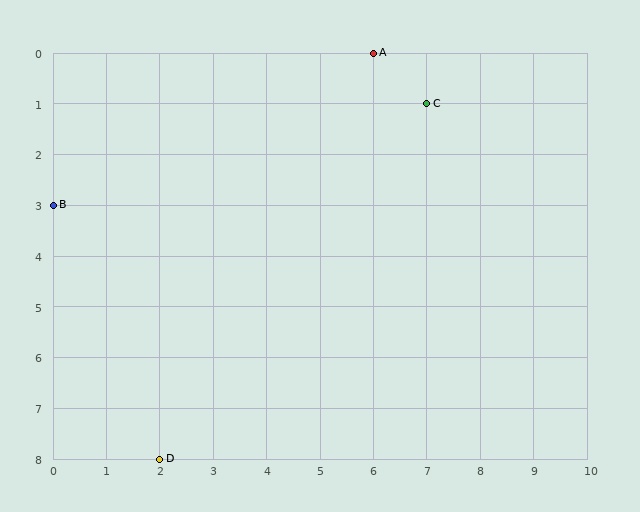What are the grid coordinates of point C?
Point C is at grid coordinates (7, 1).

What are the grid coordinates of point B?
Point B is at grid coordinates (0, 3).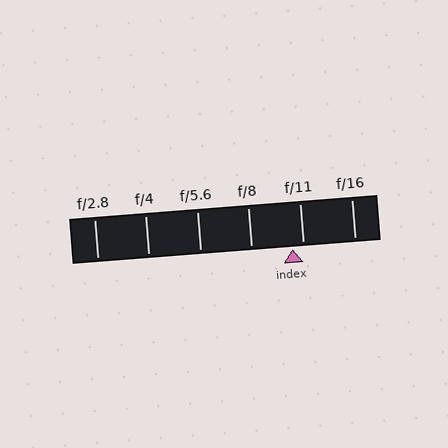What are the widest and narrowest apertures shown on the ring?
The widest aperture shown is f/2.8 and the narrowest is f/16.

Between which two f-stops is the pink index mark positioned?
The index mark is between f/8 and f/11.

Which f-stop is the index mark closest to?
The index mark is closest to f/11.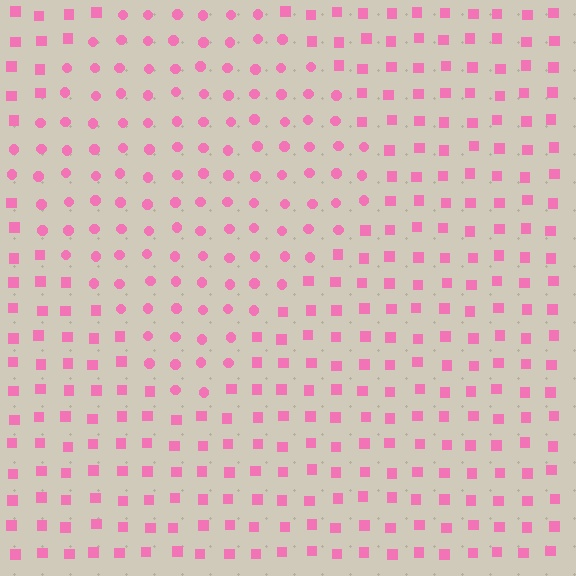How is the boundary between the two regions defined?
The boundary is defined by a change in element shape: circles inside vs. squares outside. All elements share the same color and spacing.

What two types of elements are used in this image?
The image uses circles inside the diamond region and squares outside it.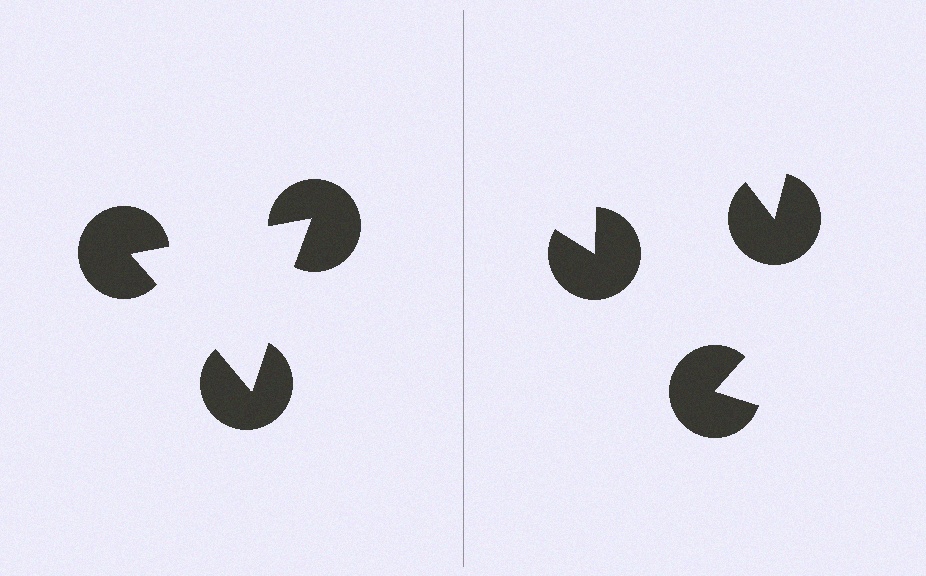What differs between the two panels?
The pac-man discs are positioned identically on both sides; only the wedge orientations differ. On the left they align to a triangle; on the right they are misaligned.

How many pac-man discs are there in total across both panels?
6 — 3 on each side.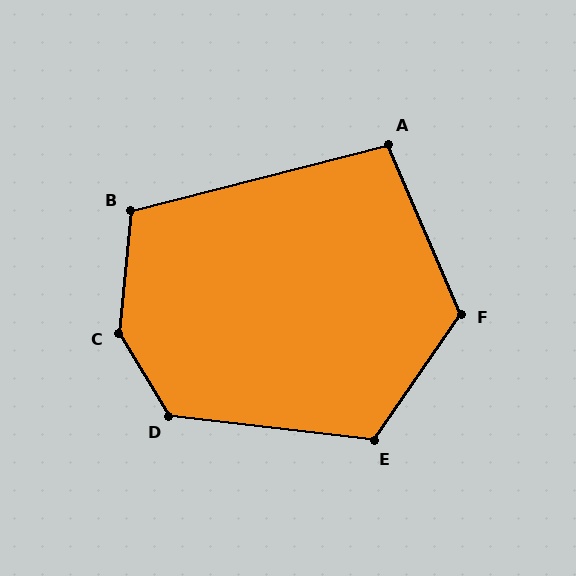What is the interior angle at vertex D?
Approximately 128 degrees (obtuse).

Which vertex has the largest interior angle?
C, at approximately 143 degrees.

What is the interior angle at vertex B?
Approximately 110 degrees (obtuse).